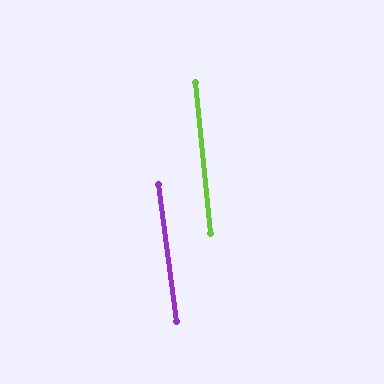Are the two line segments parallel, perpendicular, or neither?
Parallel — their directions differ by only 1.8°.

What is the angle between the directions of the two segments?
Approximately 2 degrees.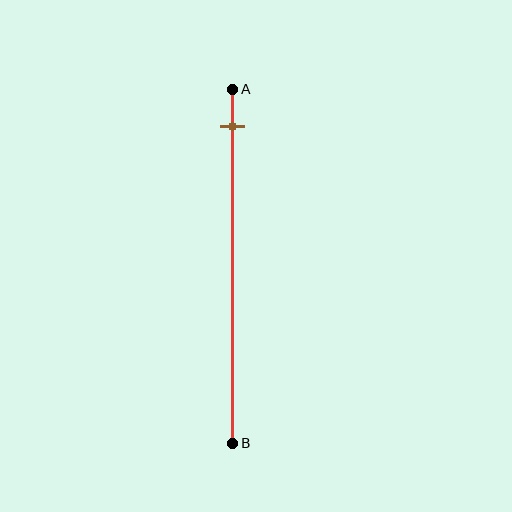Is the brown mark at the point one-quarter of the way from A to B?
No, the mark is at about 10% from A, not at the 25% one-quarter point.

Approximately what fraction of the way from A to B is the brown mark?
The brown mark is approximately 10% of the way from A to B.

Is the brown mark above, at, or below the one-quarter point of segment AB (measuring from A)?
The brown mark is above the one-quarter point of segment AB.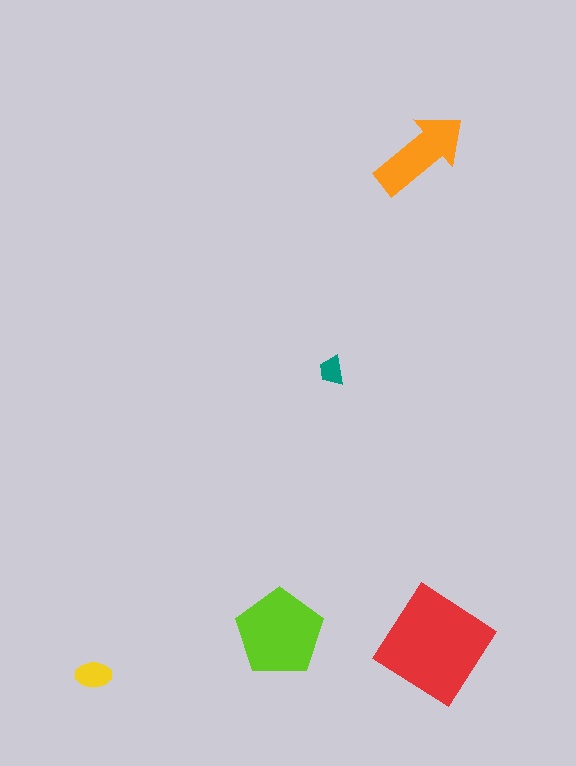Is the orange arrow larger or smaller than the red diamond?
Smaller.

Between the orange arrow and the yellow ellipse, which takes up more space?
The orange arrow.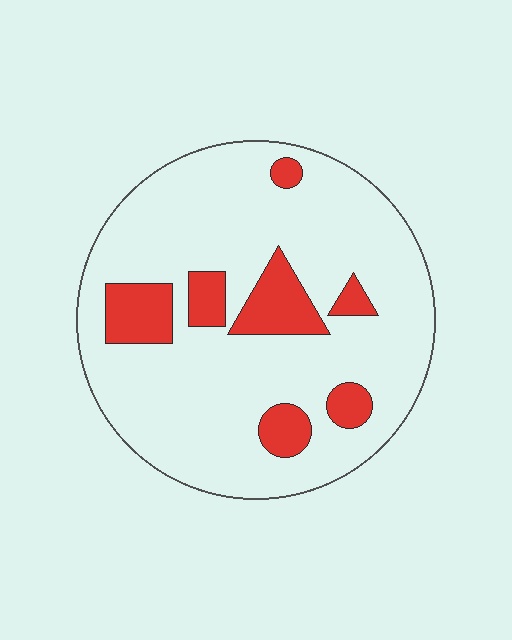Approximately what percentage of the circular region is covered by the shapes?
Approximately 15%.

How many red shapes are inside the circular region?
7.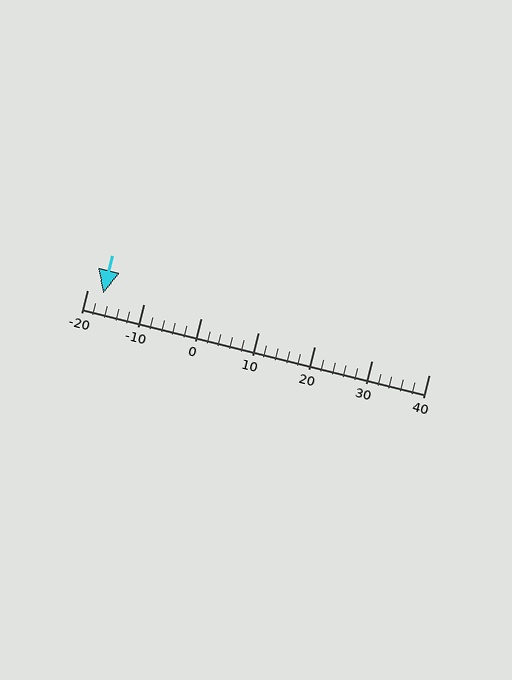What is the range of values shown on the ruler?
The ruler shows values from -20 to 40.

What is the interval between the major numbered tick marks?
The major tick marks are spaced 10 units apart.